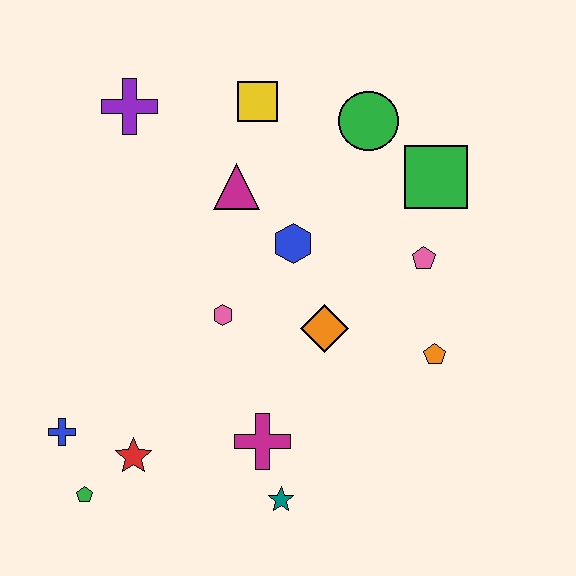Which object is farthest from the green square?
The green pentagon is farthest from the green square.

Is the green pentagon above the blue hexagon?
No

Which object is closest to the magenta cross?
The teal star is closest to the magenta cross.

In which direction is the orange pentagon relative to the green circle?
The orange pentagon is below the green circle.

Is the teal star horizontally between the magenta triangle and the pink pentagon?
Yes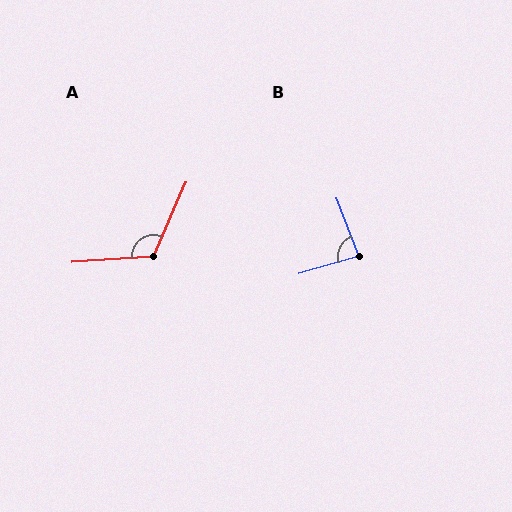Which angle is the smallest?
B, at approximately 86 degrees.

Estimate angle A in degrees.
Approximately 117 degrees.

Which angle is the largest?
A, at approximately 117 degrees.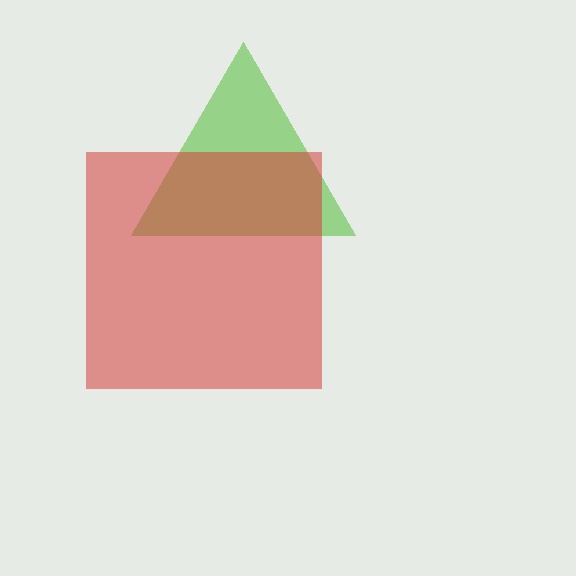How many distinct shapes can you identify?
There are 2 distinct shapes: a lime triangle, a red square.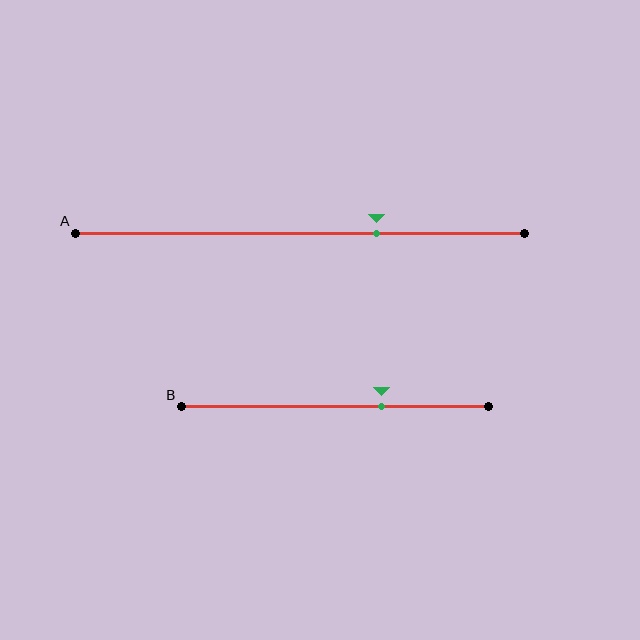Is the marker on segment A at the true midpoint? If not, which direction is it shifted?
No, the marker on segment A is shifted to the right by about 17% of the segment length.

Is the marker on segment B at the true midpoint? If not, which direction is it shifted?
No, the marker on segment B is shifted to the right by about 15% of the segment length.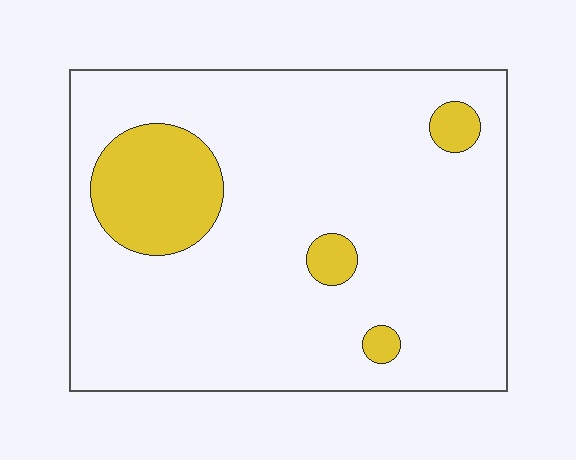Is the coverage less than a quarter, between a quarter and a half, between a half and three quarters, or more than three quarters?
Less than a quarter.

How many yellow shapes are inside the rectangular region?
4.